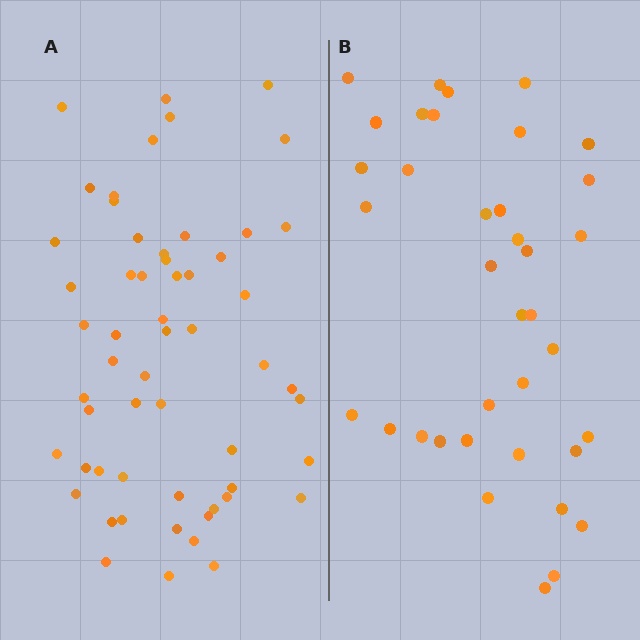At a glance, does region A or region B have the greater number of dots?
Region A (the left region) has more dots.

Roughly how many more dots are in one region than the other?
Region A has approximately 20 more dots than region B.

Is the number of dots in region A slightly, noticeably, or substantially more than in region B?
Region A has substantially more. The ratio is roughly 1.5 to 1.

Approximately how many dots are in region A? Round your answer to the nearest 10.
About 60 dots. (The exact count is 57, which rounds to 60.)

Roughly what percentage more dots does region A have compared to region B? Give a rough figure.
About 55% more.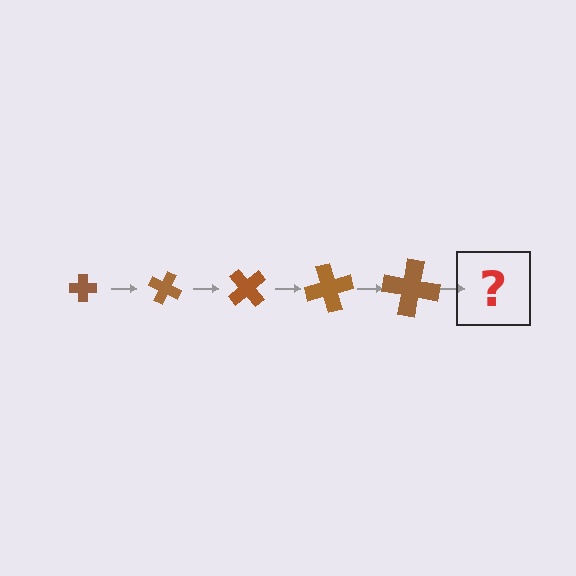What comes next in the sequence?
The next element should be a cross, larger than the previous one and rotated 125 degrees from the start.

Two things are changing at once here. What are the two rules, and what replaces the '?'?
The two rules are that the cross grows larger each step and it rotates 25 degrees each step. The '?' should be a cross, larger than the previous one and rotated 125 degrees from the start.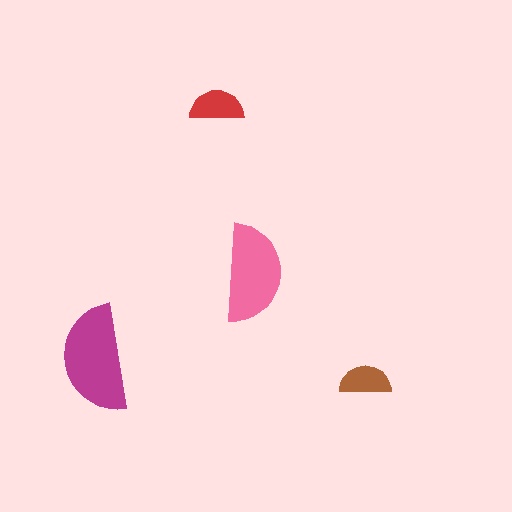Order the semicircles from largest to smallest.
the magenta one, the pink one, the red one, the brown one.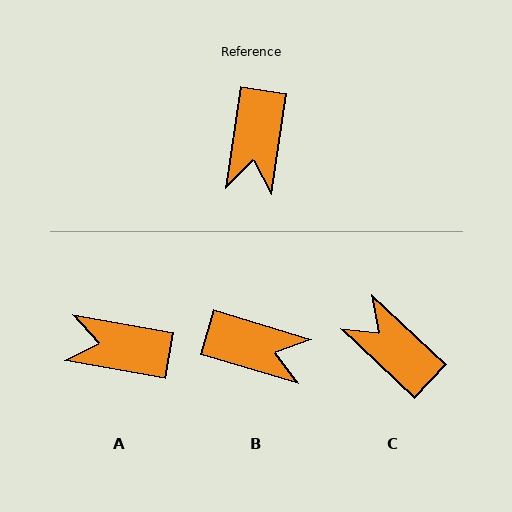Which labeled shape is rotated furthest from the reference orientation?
C, about 125 degrees away.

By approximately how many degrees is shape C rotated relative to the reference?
Approximately 125 degrees clockwise.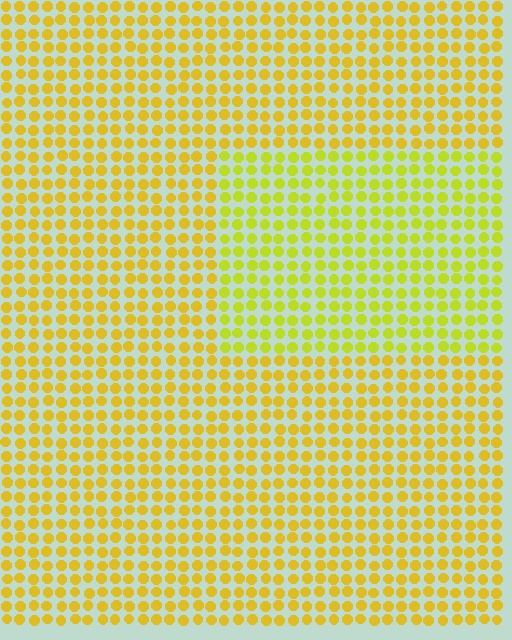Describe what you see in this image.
The image is filled with small yellow elements in a uniform arrangement. A rectangle-shaped region is visible where the elements are tinted to a slightly different hue, forming a subtle color boundary.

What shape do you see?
I see a rectangle.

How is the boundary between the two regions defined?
The boundary is defined purely by a slight shift in hue (about 22 degrees). Spacing, size, and orientation are identical on both sides.